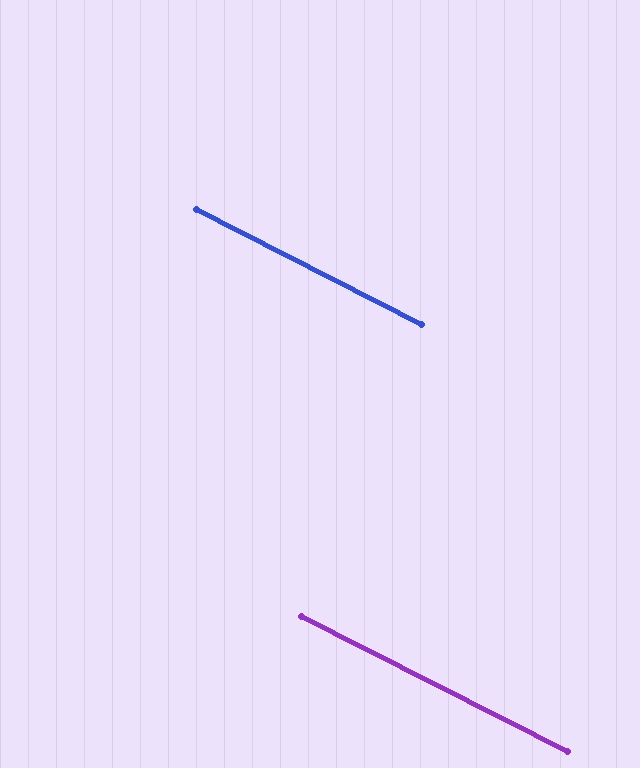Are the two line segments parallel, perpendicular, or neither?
Parallel — their directions differ by only 0.1°.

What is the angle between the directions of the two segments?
Approximately 0 degrees.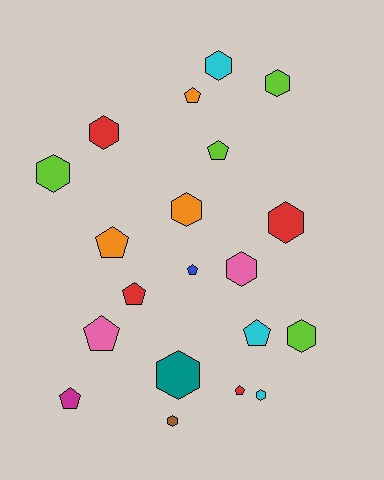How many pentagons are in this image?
There are 9 pentagons.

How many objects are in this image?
There are 20 objects.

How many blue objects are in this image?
There is 1 blue object.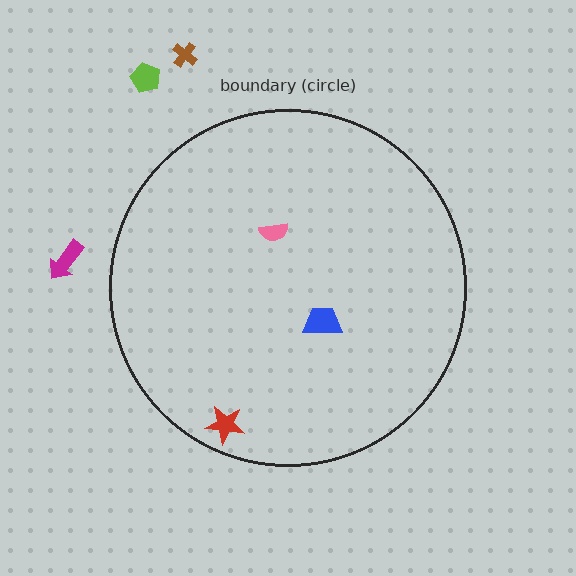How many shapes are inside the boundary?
3 inside, 3 outside.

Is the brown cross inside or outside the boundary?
Outside.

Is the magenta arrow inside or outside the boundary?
Outside.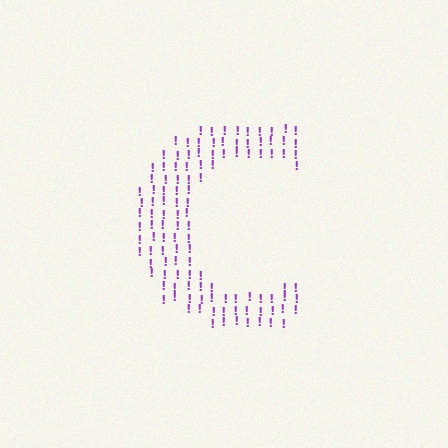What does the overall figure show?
The overall figure shows the letter C.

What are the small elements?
The small elements are exclamation marks.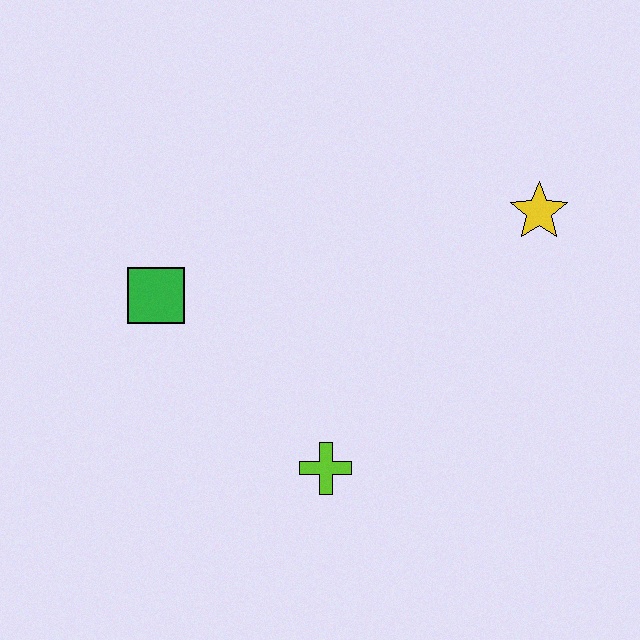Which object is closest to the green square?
The lime cross is closest to the green square.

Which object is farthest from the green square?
The yellow star is farthest from the green square.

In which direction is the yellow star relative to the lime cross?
The yellow star is above the lime cross.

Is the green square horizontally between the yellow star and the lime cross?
No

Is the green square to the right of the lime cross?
No